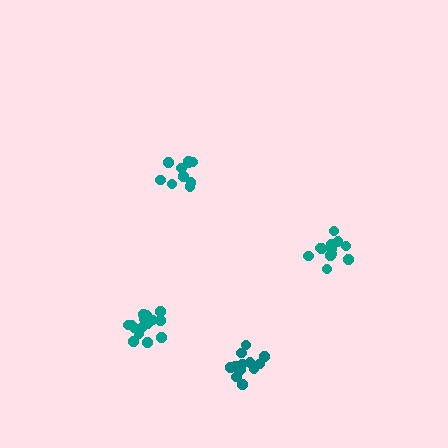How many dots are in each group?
Group 1: 10 dots, Group 2: 16 dots, Group 3: 12 dots, Group 4: 13 dots (51 total).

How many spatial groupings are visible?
There are 4 spatial groupings.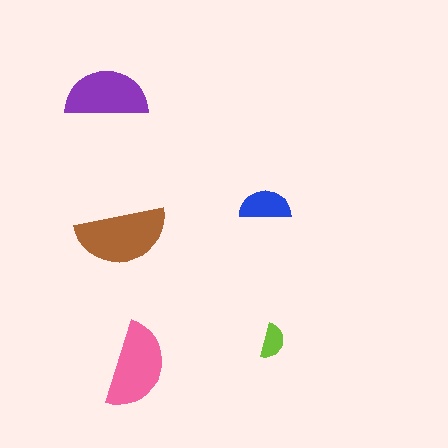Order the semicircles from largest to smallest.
the brown one, the pink one, the purple one, the blue one, the lime one.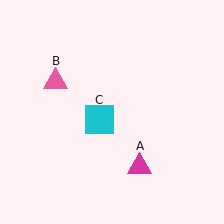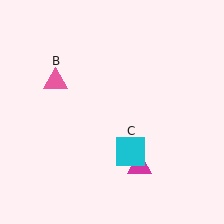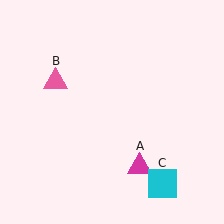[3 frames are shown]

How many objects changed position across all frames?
1 object changed position: cyan square (object C).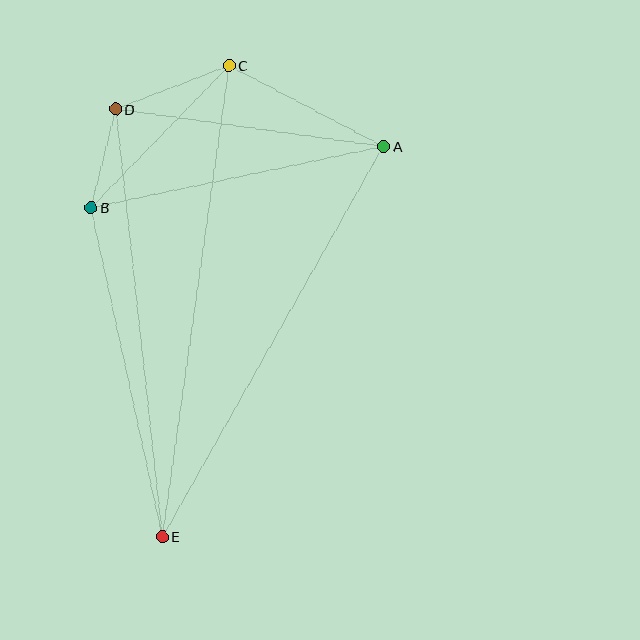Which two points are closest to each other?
Points B and D are closest to each other.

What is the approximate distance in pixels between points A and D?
The distance between A and D is approximately 271 pixels.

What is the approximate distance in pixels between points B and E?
The distance between B and E is approximately 337 pixels.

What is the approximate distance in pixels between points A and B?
The distance between A and B is approximately 299 pixels.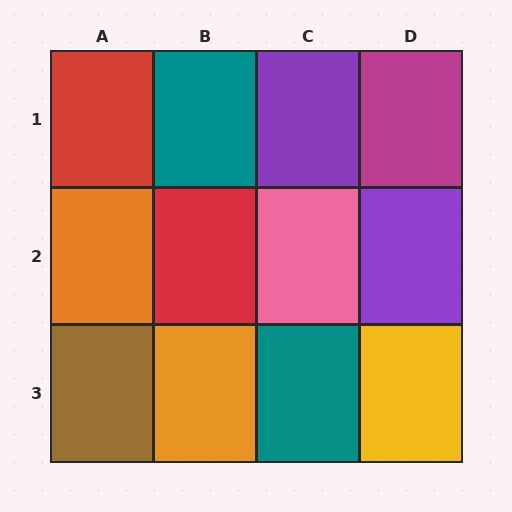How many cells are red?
2 cells are red.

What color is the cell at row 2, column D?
Purple.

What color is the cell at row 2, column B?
Red.